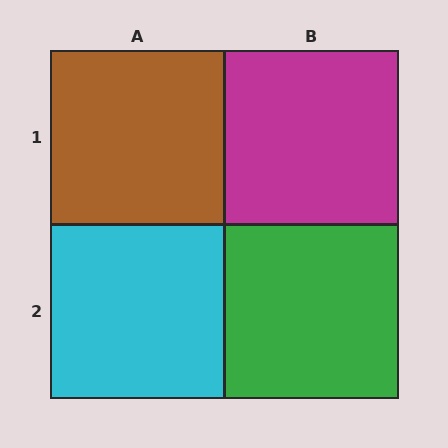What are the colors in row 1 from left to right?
Brown, magenta.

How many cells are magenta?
1 cell is magenta.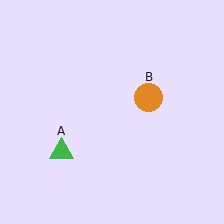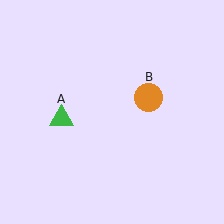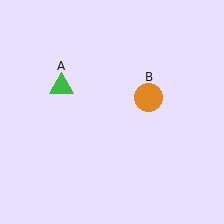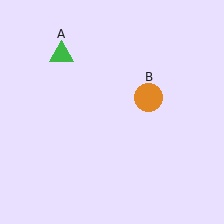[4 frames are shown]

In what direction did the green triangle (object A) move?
The green triangle (object A) moved up.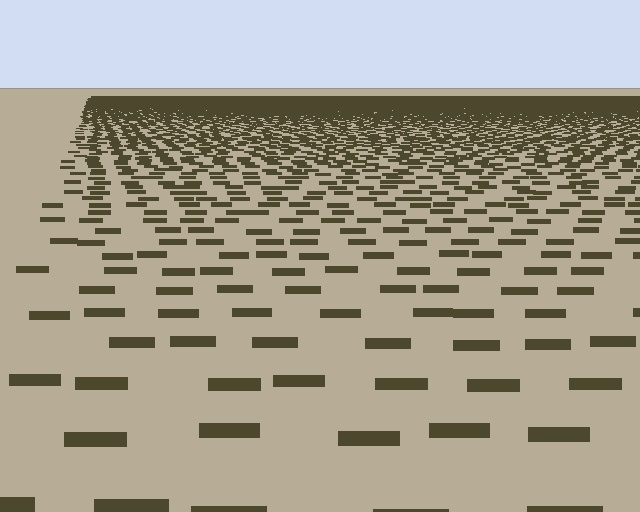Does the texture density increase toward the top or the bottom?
Density increases toward the top.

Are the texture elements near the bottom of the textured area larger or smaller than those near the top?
Larger. Near the bottom, elements are closer to the viewer and appear at a bigger on-screen size.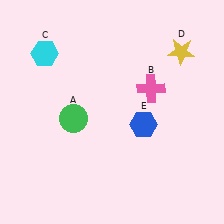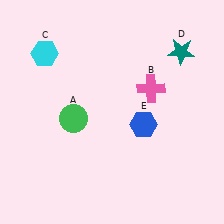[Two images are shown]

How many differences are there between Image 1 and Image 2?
There is 1 difference between the two images.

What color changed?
The star (D) changed from yellow in Image 1 to teal in Image 2.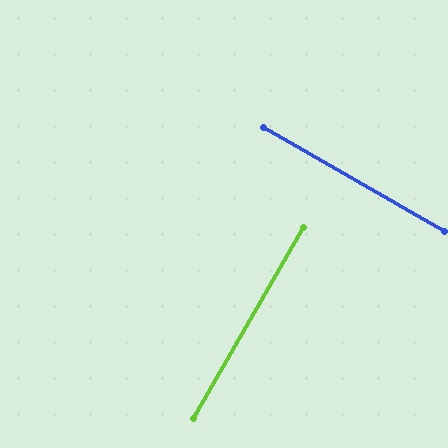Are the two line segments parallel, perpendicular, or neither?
Perpendicular — they meet at approximately 90°.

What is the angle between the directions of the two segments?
Approximately 90 degrees.